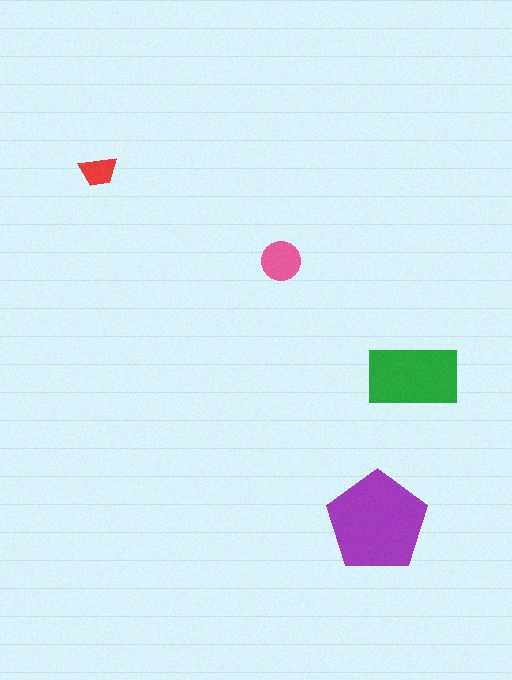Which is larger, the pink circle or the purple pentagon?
The purple pentagon.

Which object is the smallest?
The red trapezoid.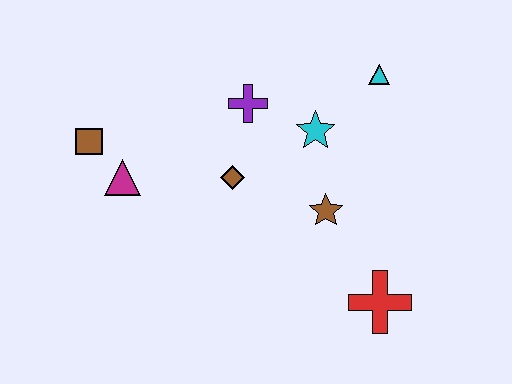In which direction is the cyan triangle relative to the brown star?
The cyan triangle is above the brown star.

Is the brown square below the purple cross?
Yes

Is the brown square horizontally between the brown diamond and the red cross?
No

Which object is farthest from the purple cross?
The red cross is farthest from the purple cross.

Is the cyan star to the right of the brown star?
No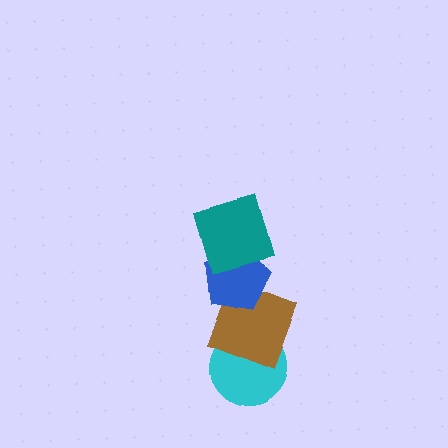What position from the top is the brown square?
The brown square is 3rd from the top.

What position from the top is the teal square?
The teal square is 1st from the top.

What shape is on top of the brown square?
The blue pentagon is on top of the brown square.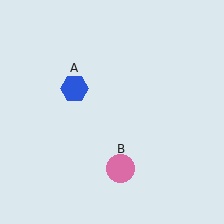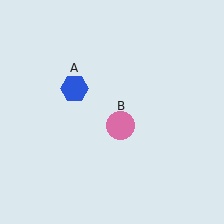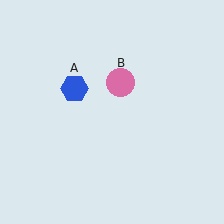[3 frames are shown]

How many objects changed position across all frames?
1 object changed position: pink circle (object B).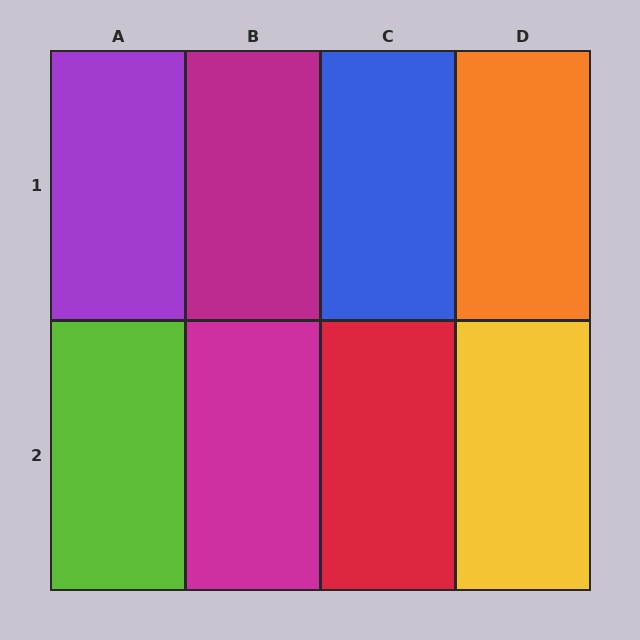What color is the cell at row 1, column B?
Magenta.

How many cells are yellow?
1 cell is yellow.